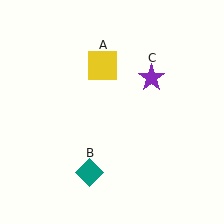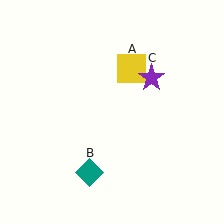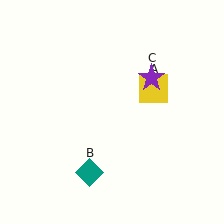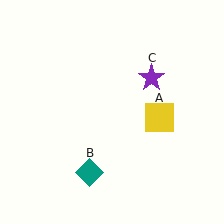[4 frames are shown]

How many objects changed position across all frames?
1 object changed position: yellow square (object A).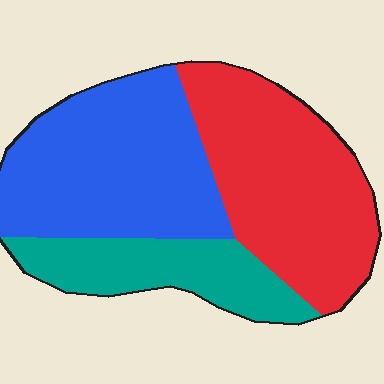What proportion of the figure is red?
Red takes up between a third and a half of the figure.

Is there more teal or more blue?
Blue.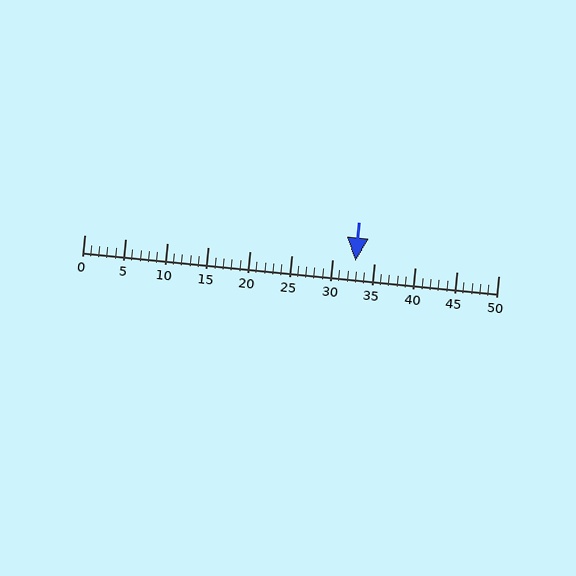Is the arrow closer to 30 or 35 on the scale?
The arrow is closer to 35.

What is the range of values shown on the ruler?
The ruler shows values from 0 to 50.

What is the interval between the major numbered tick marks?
The major tick marks are spaced 5 units apart.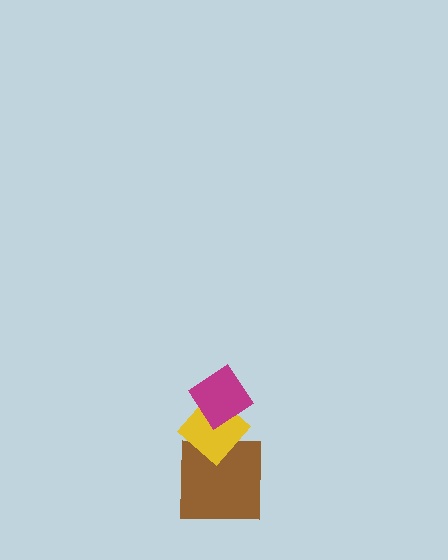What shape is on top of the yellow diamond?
The magenta diamond is on top of the yellow diamond.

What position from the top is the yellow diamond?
The yellow diamond is 2nd from the top.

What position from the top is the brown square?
The brown square is 3rd from the top.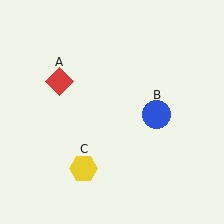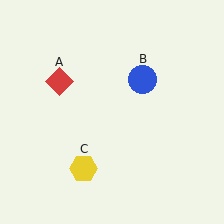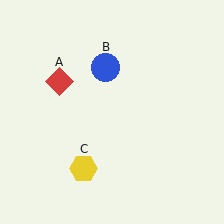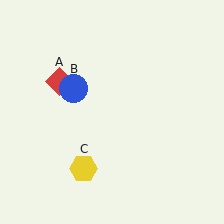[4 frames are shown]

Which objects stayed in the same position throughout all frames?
Red diamond (object A) and yellow hexagon (object C) remained stationary.